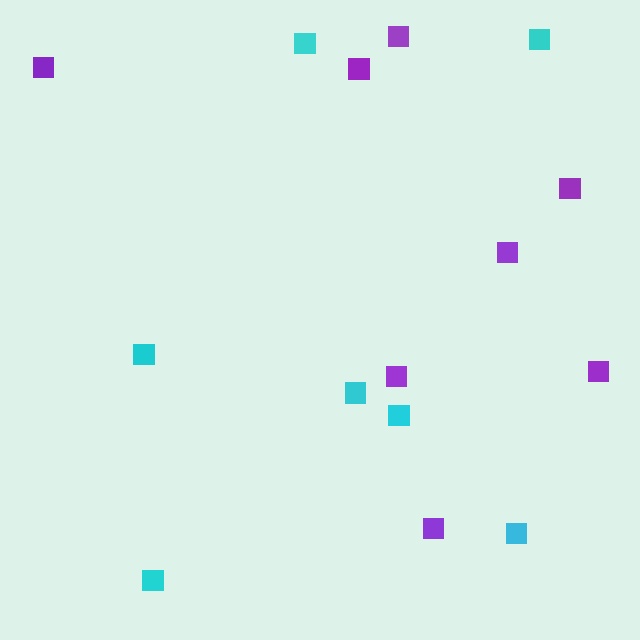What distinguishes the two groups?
There are 2 groups: one group of purple squares (8) and one group of cyan squares (7).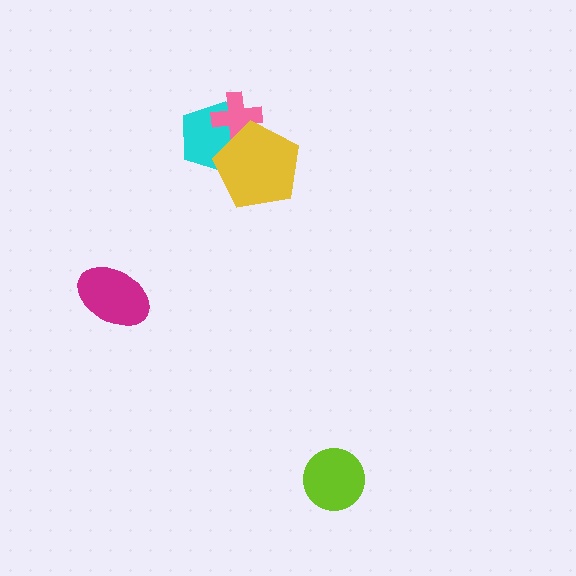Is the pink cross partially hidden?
Yes, it is partially covered by another shape.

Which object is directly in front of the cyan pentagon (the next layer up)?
The pink cross is directly in front of the cyan pentagon.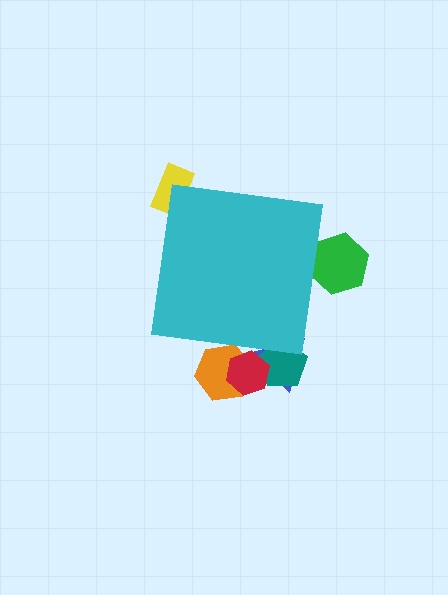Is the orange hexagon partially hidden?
Yes, the orange hexagon is partially hidden behind the cyan square.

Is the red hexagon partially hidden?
Yes, the red hexagon is partially hidden behind the cyan square.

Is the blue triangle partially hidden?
Yes, the blue triangle is partially hidden behind the cyan square.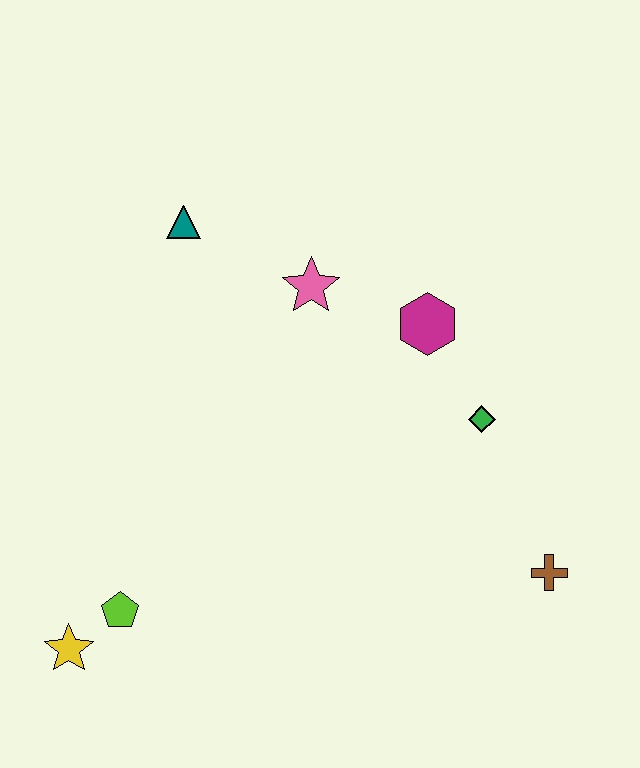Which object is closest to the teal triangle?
The pink star is closest to the teal triangle.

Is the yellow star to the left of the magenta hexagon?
Yes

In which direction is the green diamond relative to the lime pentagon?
The green diamond is to the right of the lime pentagon.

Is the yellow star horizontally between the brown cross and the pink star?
No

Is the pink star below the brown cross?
No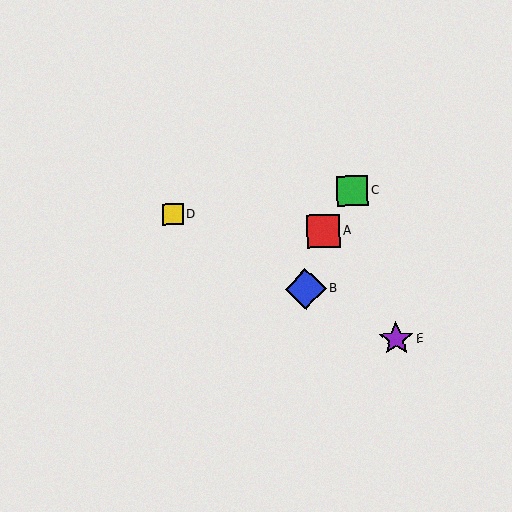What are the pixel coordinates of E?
Object E is at (396, 339).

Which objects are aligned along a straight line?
Objects B, D, E are aligned along a straight line.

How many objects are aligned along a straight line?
3 objects (B, D, E) are aligned along a straight line.